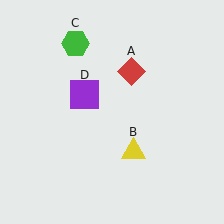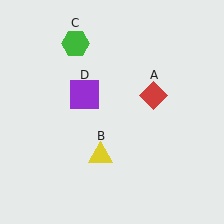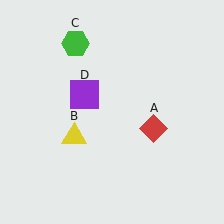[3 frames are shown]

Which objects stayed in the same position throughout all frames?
Green hexagon (object C) and purple square (object D) remained stationary.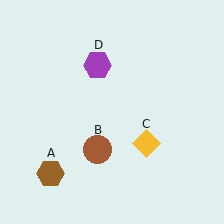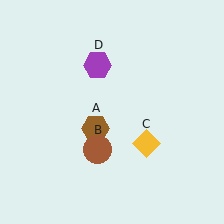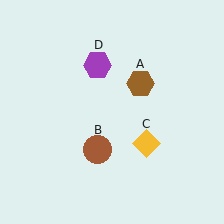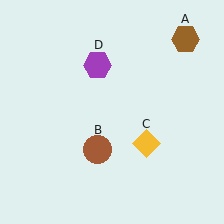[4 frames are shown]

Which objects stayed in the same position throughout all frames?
Brown circle (object B) and yellow diamond (object C) and purple hexagon (object D) remained stationary.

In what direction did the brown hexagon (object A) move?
The brown hexagon (object A) moved up and to the right.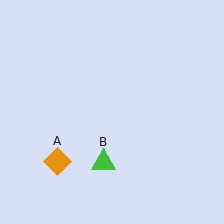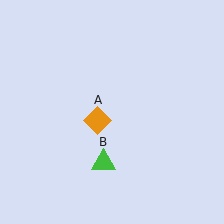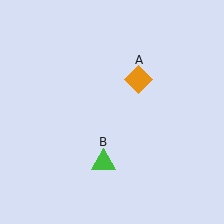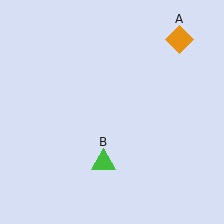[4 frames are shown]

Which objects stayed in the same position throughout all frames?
Green triangle (object B) remained stationary.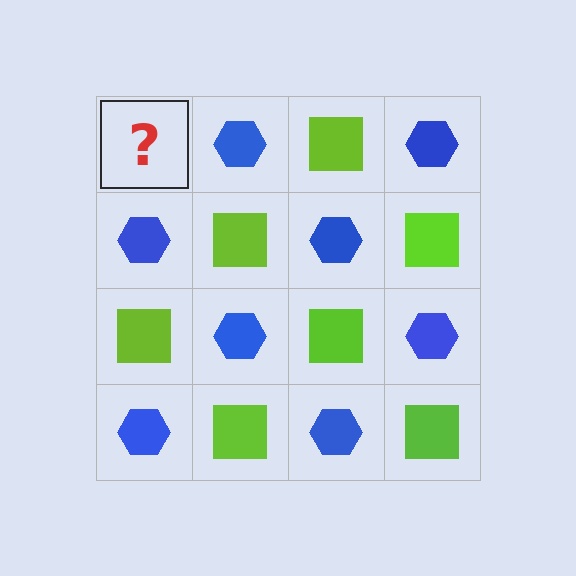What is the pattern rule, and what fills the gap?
The rule is that it alternates lime square and blue hexagon in a checkerboard pattern. The gap should be filled with a lime square.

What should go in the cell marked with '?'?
The missing cell should contain a lime square.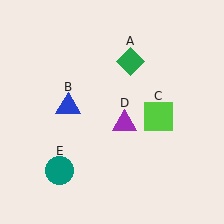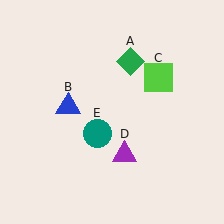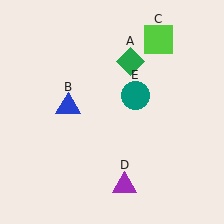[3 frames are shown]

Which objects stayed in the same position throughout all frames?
Green diamond (object A) and blue triangle (object B) remained stationary.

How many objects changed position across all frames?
3 objects changed position: lime square (object C), purple triangle (object D), teal circle (object E).